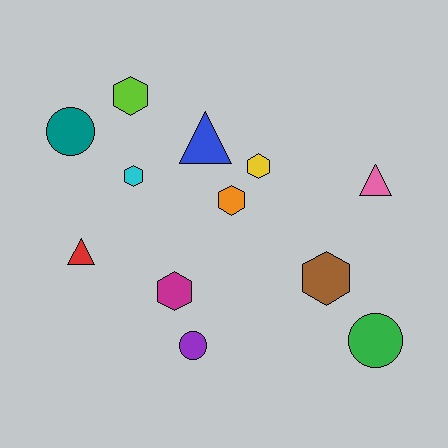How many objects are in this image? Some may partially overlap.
There are 12 objects.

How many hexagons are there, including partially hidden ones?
There are 6 hexagons.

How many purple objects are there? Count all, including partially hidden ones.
There is 1 purple object.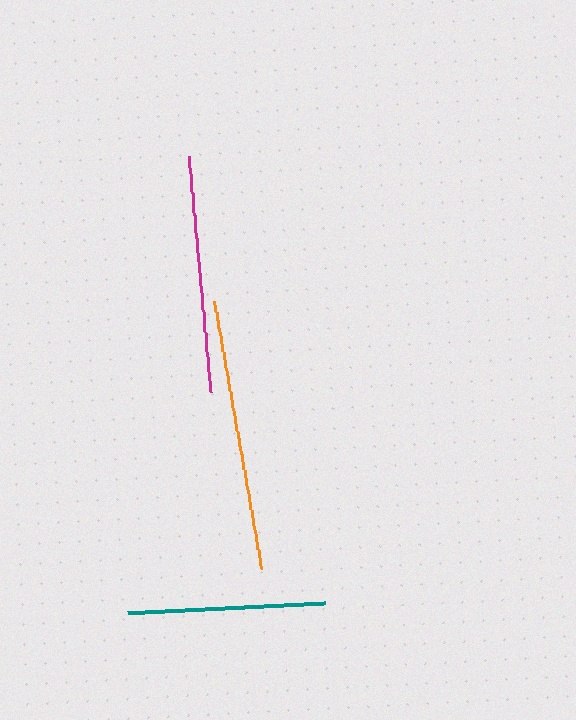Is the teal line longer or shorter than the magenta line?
The magenta line is longer than the teal line.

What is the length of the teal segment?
The teal segment is approximately 198 pixels long.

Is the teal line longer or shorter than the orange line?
The orange line is longer than the teal line.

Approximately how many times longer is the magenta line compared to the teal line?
The magenta line is approximately 1.2 times the length of the teal line.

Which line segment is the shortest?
The teal line is the shortest at approximately 198 pixels.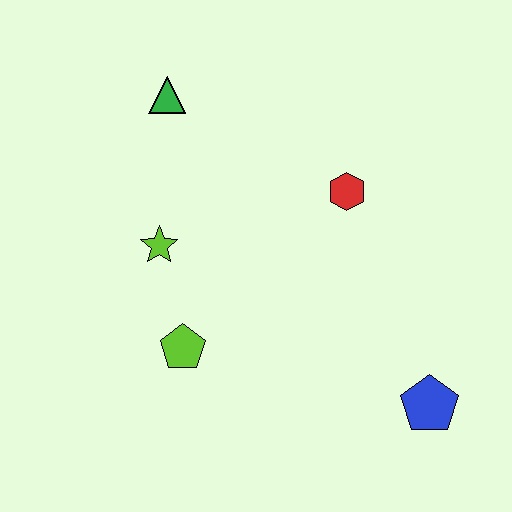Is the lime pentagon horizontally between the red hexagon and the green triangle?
Yes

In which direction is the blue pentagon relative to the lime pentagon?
The blue pentagon is to the right of the lime pentagon.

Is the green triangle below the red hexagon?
No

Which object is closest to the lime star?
The lime pentagon is closest to the lime star.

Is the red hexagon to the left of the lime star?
No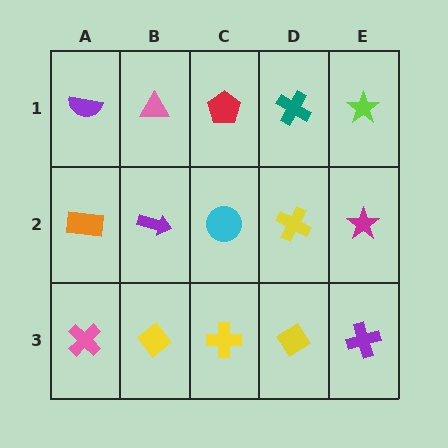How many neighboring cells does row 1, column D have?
3.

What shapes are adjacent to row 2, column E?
A lime star (row 1, column E), a purple cross (row 3, column E), a yellow cross (row 2, column D).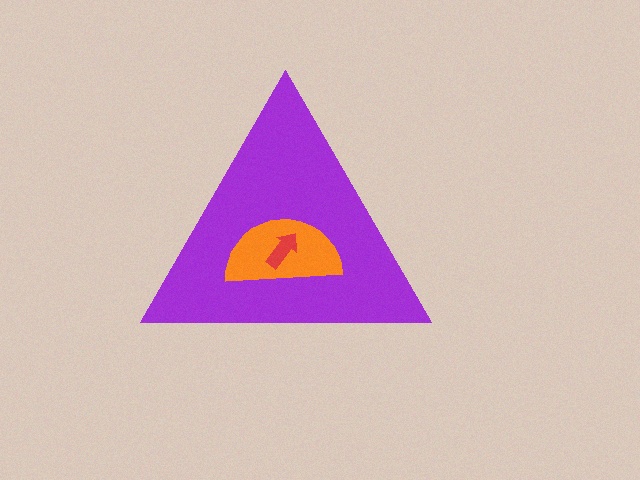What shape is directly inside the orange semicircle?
The red arrow.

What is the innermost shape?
The red arrow.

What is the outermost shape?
The purple triangle.